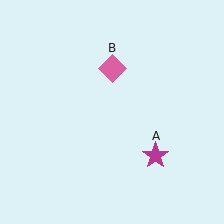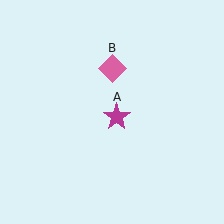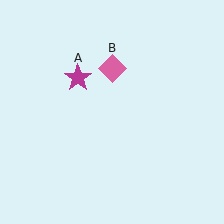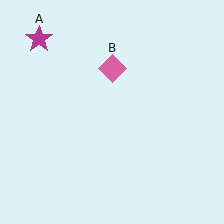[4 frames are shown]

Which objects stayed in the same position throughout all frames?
Pink diamond (object B) remained stationary.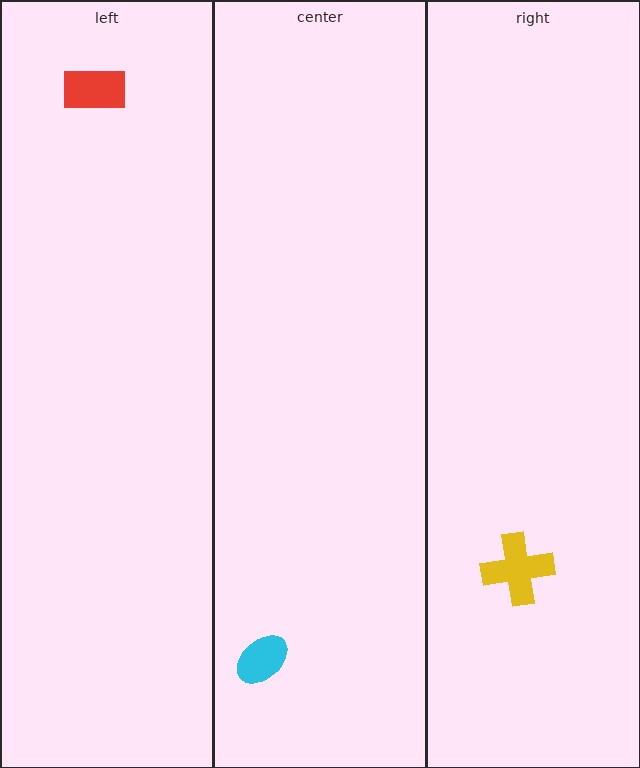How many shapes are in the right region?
1.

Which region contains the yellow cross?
The right region.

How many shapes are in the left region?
1.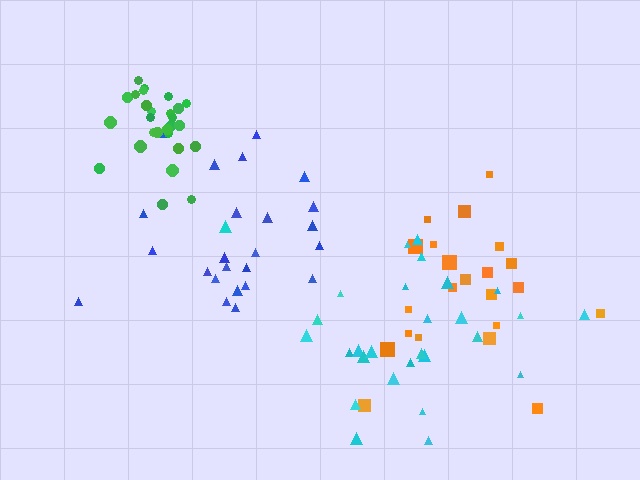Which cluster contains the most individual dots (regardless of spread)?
Cyan (29).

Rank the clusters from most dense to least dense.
green, blue, cyan, orange.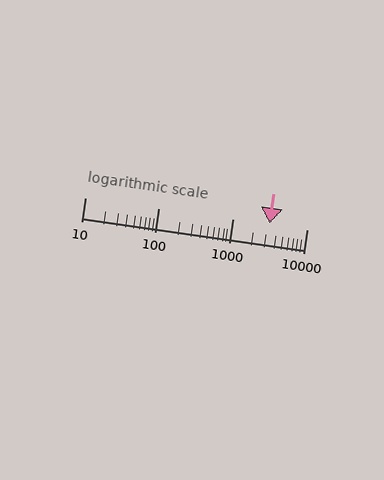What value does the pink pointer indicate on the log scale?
The pointer indicates approximately 3100.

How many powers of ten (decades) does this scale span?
The scale spans 3 decades, from 10 to 10000.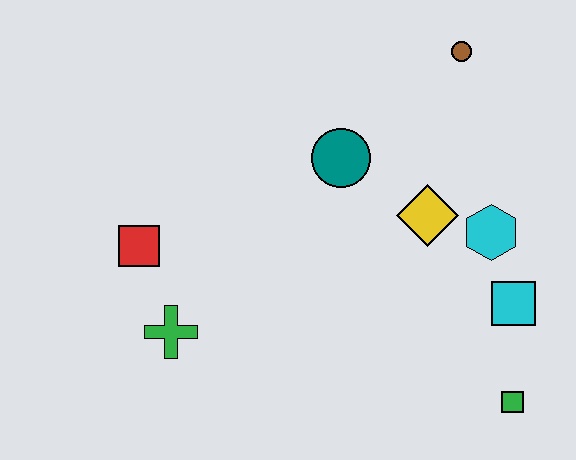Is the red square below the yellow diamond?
Yes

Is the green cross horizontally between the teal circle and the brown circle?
No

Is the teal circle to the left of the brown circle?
Yes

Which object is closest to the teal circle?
The yellow diamond is closest to the teal circle.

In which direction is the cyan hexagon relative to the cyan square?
The cyan hexagon is above the cyan square.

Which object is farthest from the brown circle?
The green cross is farthest from the brown circle.